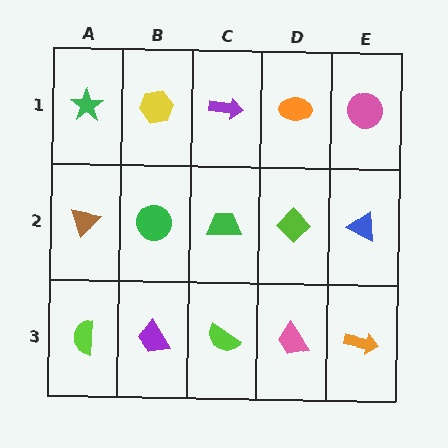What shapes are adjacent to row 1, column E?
A blue triangle (row 2, column E), an orange ellipse (row 1, column D).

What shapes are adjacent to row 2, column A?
A green star (row 1, column A), a lime semicircle (row 3, column A), a green circle (row 2, column B).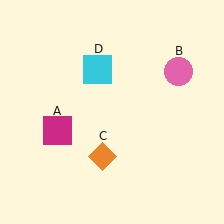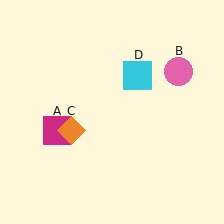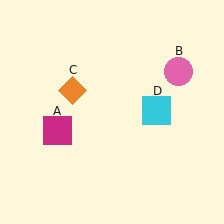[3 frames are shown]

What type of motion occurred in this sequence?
The orange diamond (object C), cyan square (object D) rotated clockwise around the center of the scene.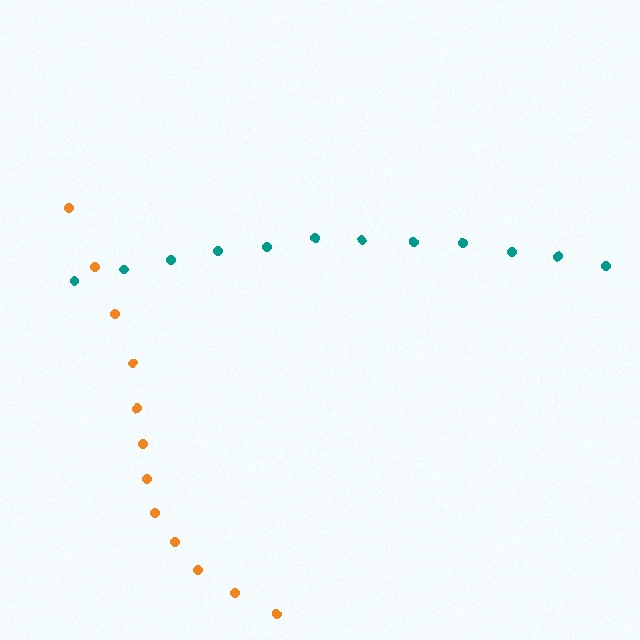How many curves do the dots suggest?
There are 2 distinct paths.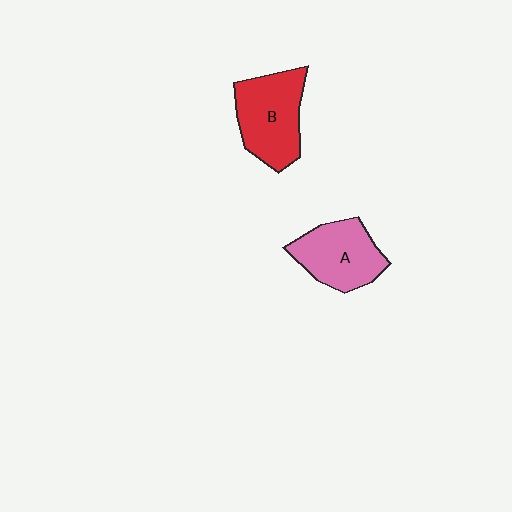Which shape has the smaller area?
Shape A (pink).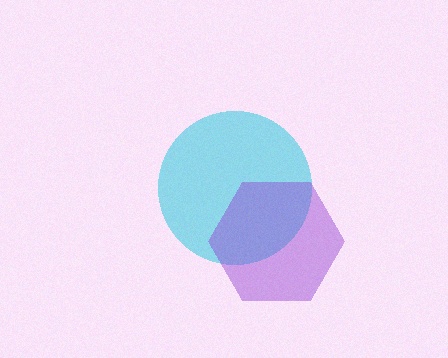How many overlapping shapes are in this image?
There are 2 overlapping shapes in the image.